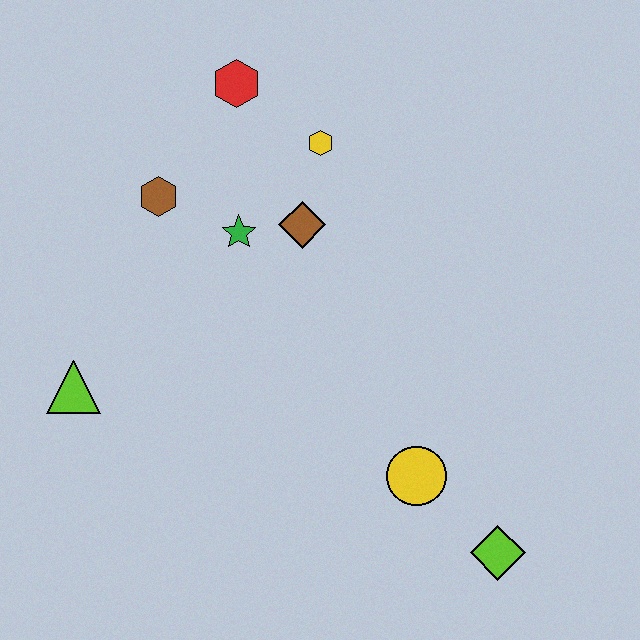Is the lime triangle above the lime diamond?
Yes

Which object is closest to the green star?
The brown diamond is closest to the green star.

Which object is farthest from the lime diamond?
The red hexagon is farthest from the lime diamond.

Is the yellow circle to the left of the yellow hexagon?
No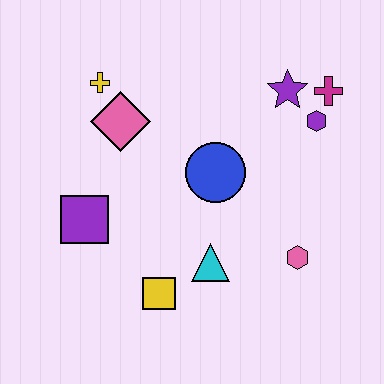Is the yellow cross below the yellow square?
No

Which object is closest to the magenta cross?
The purple hexagon is closest to the magenta cross.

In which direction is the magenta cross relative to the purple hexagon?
The magenta cross is above the purple hexagon.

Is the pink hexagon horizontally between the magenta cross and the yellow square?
Yes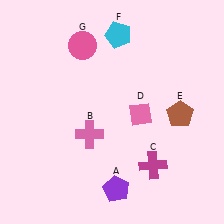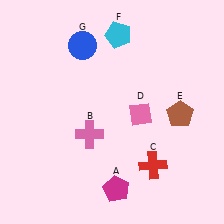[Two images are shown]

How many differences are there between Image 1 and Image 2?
There are 3 differences between the two images.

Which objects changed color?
A changed from purple to magenta. C changed from magenta to red. G changed from pink to blue.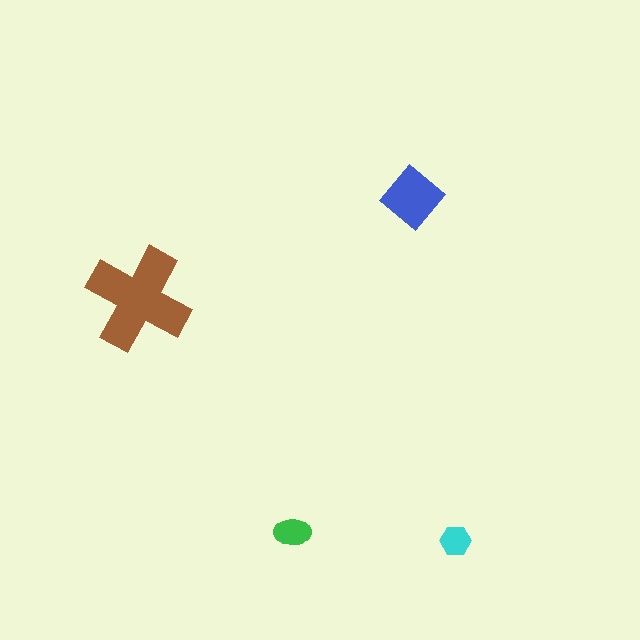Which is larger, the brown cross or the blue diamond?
The brown cross.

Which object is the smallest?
The cyan hexagon.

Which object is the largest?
The brown cross.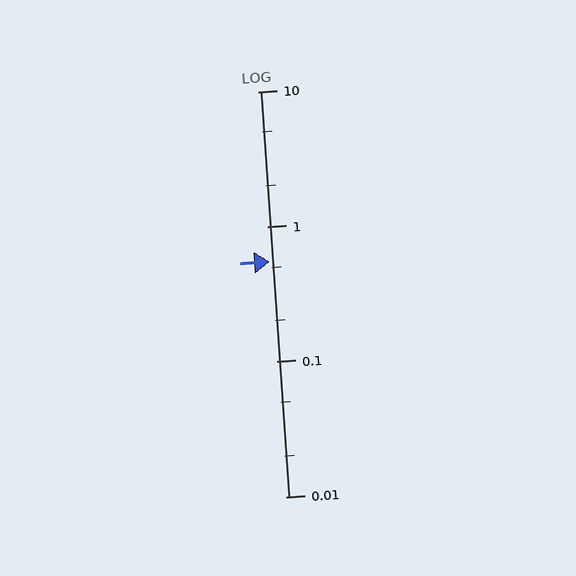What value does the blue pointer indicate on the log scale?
The pointer indicates approximately 0.55.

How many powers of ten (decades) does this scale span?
The scale spans 3 decades, from 0.01 to 10.